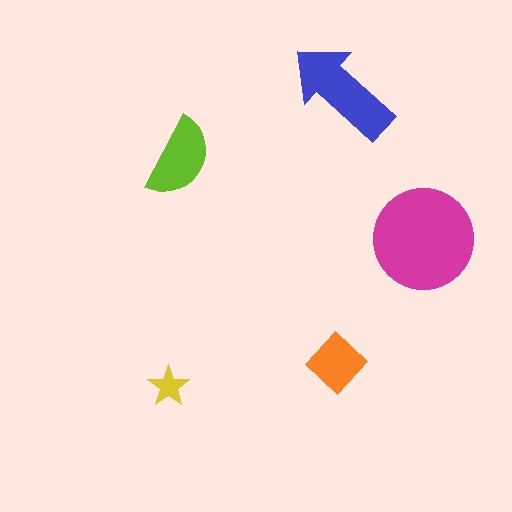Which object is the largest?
The magenta circle.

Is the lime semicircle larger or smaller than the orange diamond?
Larger.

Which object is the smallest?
The yellow star.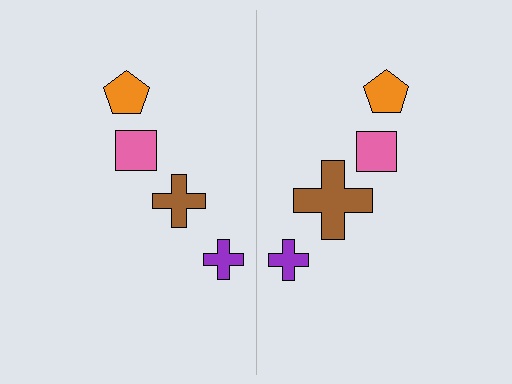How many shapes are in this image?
There are 8 shapes in this image.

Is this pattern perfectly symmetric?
No, the pattern is not perfectly symmetric. The brown cross on the right side has a different size than its mirror counterpart.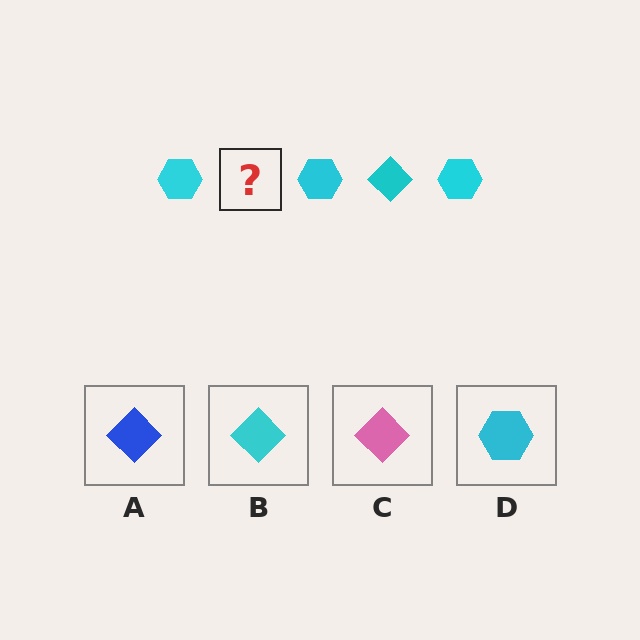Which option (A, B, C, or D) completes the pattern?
B.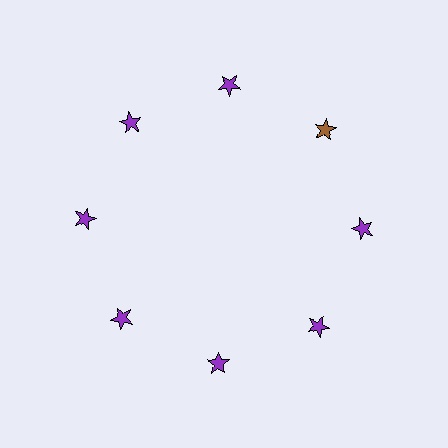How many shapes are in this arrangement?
There are 8 shapes arranged in a ring pattern.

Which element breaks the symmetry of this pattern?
The brown star at roughly the 2 o'clock position breaks the symmetry. All other shapes are purple stars.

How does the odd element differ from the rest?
It has a different color: brown instead of purple.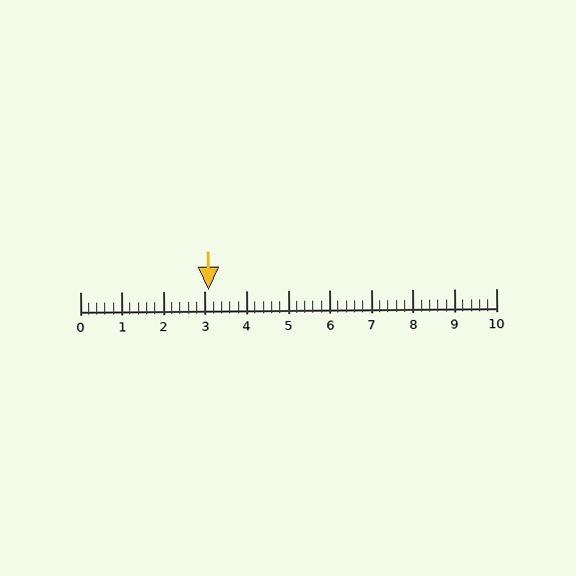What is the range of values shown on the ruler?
The ruler shows values from 0 to 10.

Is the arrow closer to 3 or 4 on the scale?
The arrow is closer to 3.